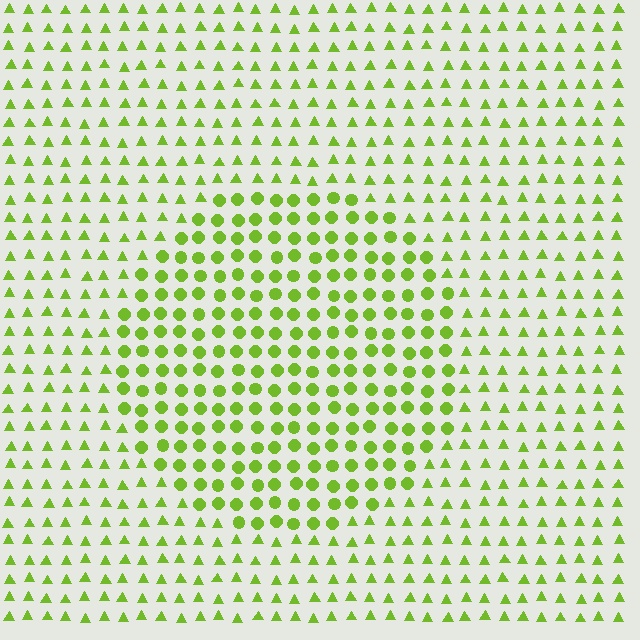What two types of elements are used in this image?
The image uses circles inside the circle region and triangles outside it.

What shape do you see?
I see a circle.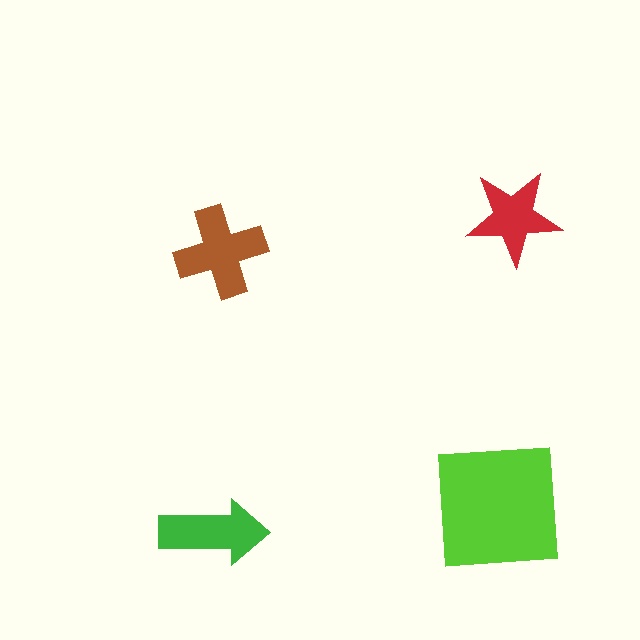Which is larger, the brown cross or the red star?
The brown cross.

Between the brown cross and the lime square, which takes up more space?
The lime square.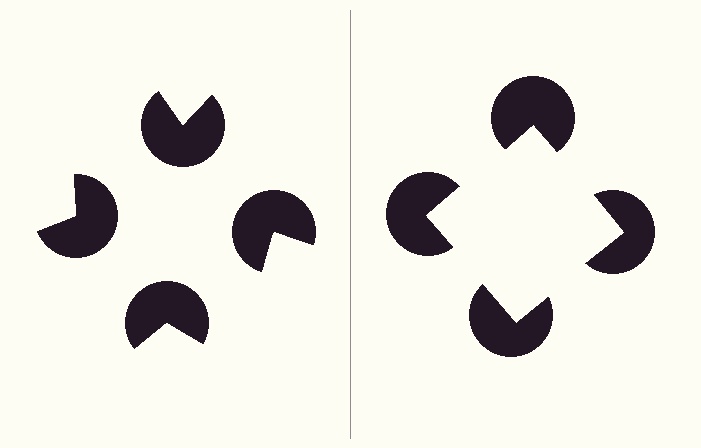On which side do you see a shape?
An illusory square appears on the right side. On the left side the wedge cuts are rotated, so no coherent shape forms.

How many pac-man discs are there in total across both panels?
8 — 4 on each side.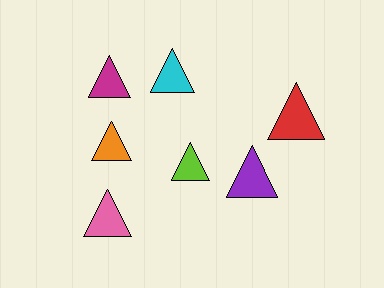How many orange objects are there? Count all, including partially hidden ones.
There is 1 orange object.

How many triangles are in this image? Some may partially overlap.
There are 7 triangles.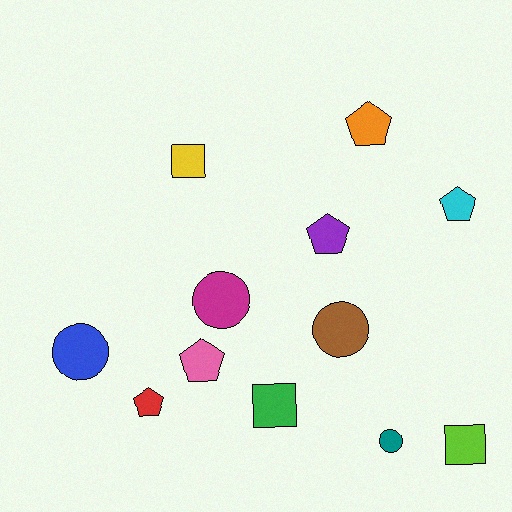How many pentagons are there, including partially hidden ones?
There are 5 pentagons.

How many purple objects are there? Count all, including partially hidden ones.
There is 1 purple object.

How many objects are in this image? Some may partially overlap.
There are 12 objects.